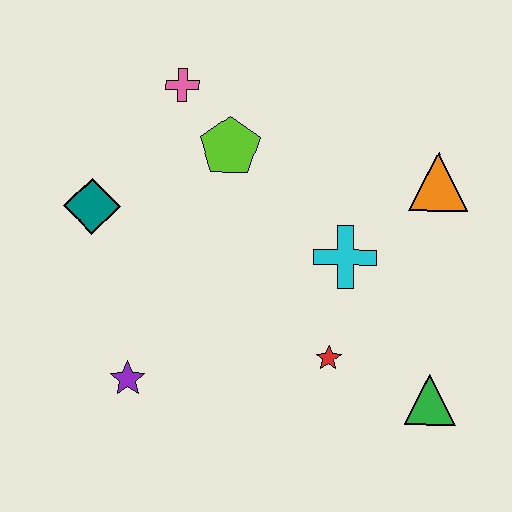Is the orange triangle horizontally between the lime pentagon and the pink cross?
No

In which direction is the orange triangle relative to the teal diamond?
The orange triangle is to the right of the teal diamond.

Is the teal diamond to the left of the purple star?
Yes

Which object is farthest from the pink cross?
The green triangle is farthest from the pink cross.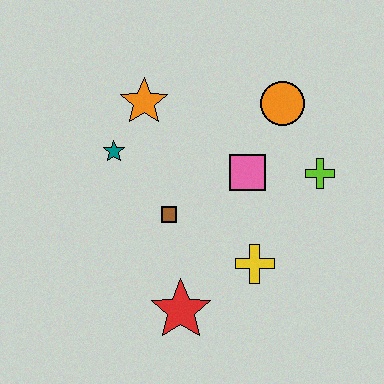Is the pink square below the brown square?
No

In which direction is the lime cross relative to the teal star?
The lime cross is to the right of the teal star.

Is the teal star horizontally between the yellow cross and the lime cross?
No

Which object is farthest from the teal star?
The lime cross is farthest from the teal star.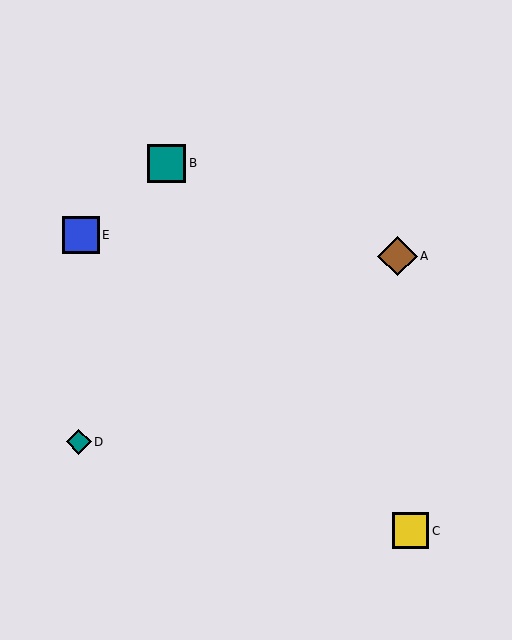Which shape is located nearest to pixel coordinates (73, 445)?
The teal diamond (labeled D) at (79, 442) is nearest to that location.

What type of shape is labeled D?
Shape D is a teal diamond.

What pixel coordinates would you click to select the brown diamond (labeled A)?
Click at (397, 256) to select the brown diamond A.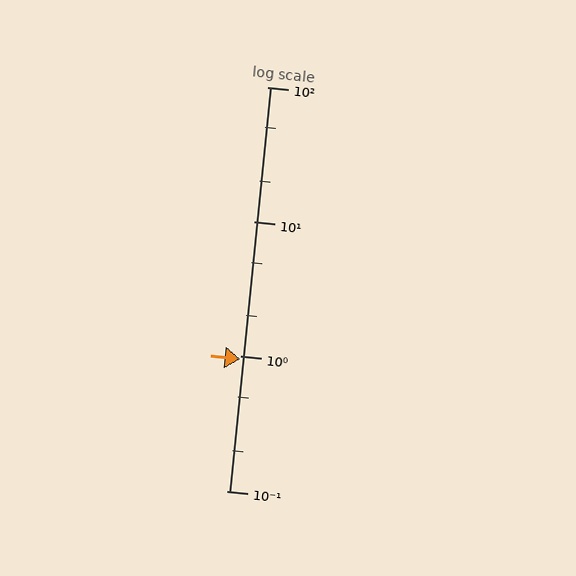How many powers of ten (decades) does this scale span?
The scale spans 3 decades, from 0.1 to 100.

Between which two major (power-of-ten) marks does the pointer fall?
The pointer is between 0.1 and 1.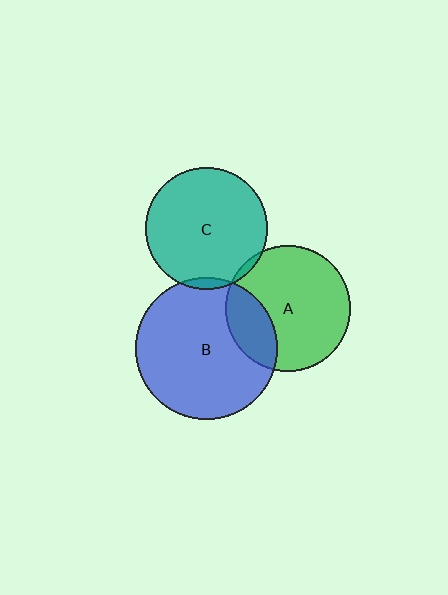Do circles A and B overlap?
Yes.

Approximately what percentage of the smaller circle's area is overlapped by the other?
Approximately 25%.